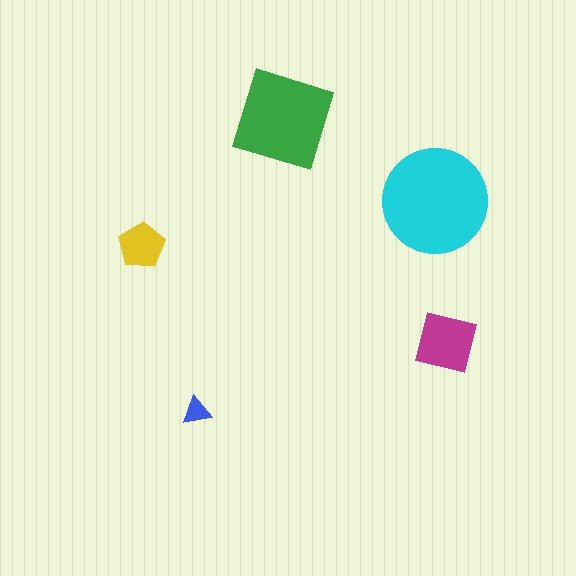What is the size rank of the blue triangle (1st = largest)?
5th.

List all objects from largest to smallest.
The cyan circle, the green diamond, the magenta square, the yellow pentagon, the blue triangle.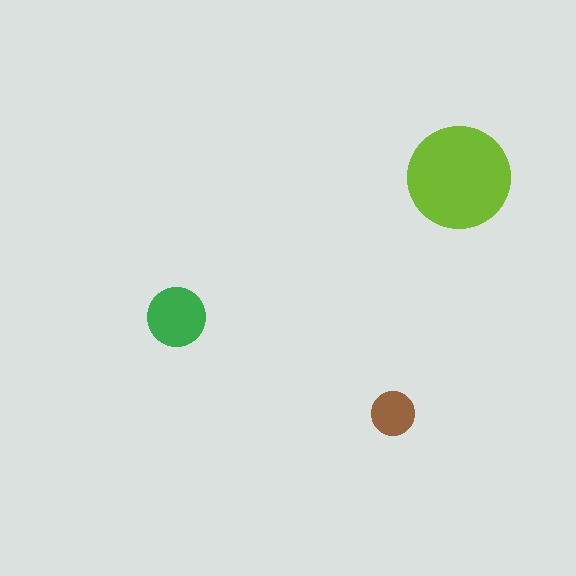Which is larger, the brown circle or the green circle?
The green one.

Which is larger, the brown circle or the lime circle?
The lime one.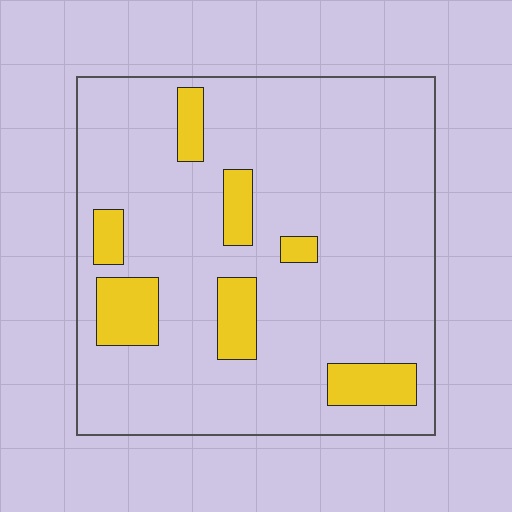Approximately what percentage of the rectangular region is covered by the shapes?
Approximately 15%.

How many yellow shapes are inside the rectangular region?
7.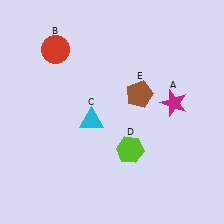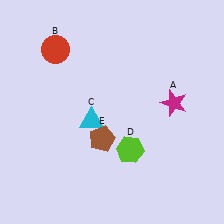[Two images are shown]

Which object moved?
The brown pentagon (E) moved down.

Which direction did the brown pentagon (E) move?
The brown pentagon (E) moved down.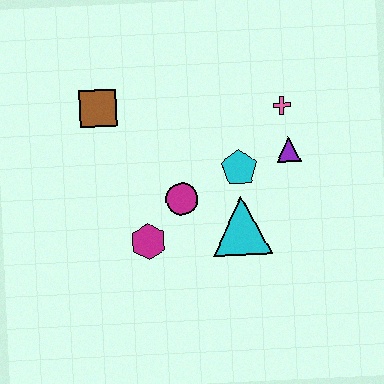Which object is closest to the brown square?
The magenta circle is closest to the brown square.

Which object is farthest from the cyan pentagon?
The brown square is farthest from the cyan pentagon.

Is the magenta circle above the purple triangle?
No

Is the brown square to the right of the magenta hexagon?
No